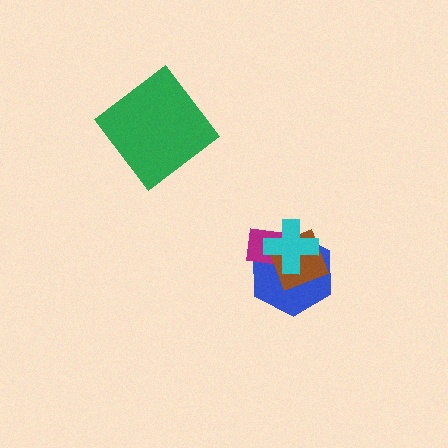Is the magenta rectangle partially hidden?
Yes, it is partially covered by another shape.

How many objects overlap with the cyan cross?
3 objects overlap with the cyan cross.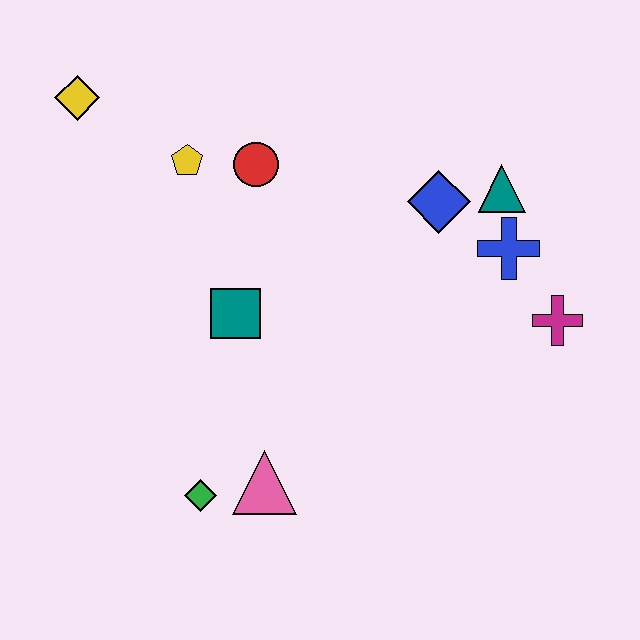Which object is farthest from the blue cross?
The yellow diamond is farthest from the blue cross.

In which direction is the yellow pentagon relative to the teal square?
The yellow pentagon is above the teal square.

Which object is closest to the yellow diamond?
The yellow pentagon is closest to the yellow diamond.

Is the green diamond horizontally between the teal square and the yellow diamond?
Yes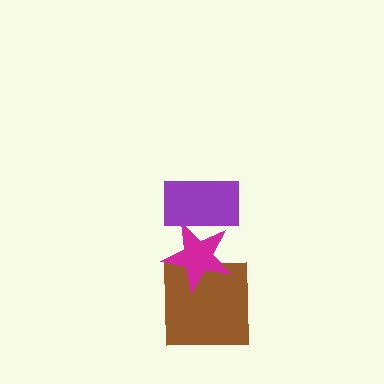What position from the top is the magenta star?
The magenta star is 2nd from the top.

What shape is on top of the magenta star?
The purple rectangle is on top of the magenta star.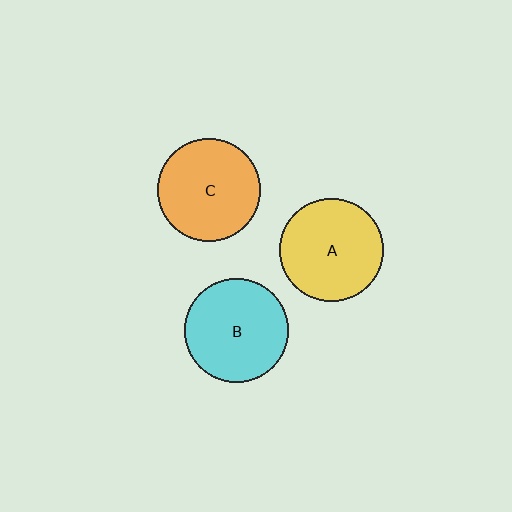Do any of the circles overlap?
No, none of the circles overlap.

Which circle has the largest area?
Circle B (cyan).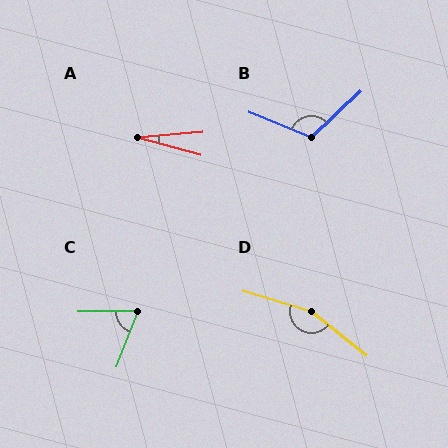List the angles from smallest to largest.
A (20°), C (68°), B (114°), D (158°).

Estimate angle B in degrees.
Approximately 114 degrees.